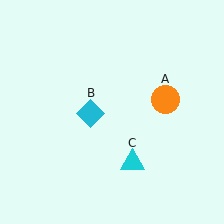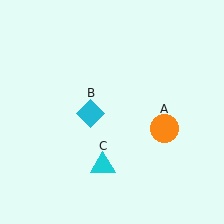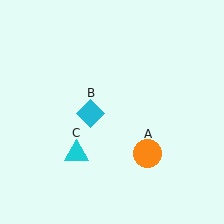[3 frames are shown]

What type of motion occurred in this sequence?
The orange circle (object A), cyan triangle (object C) rotated clockwise around the center of the scene.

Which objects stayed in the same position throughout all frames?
Cyan diamond (object B) remained stationary.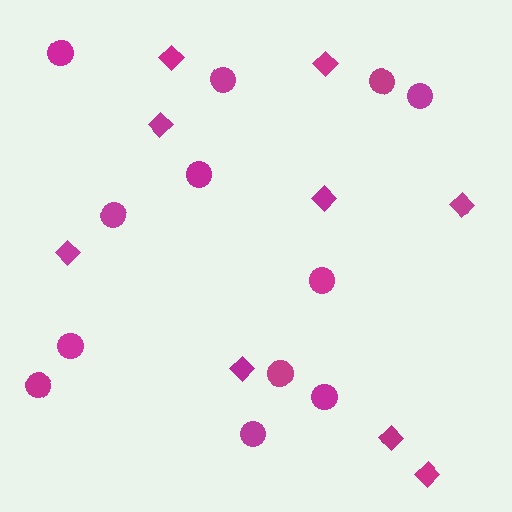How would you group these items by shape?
There are 2 groups: one group of circles (12) and one group of diamonds (9).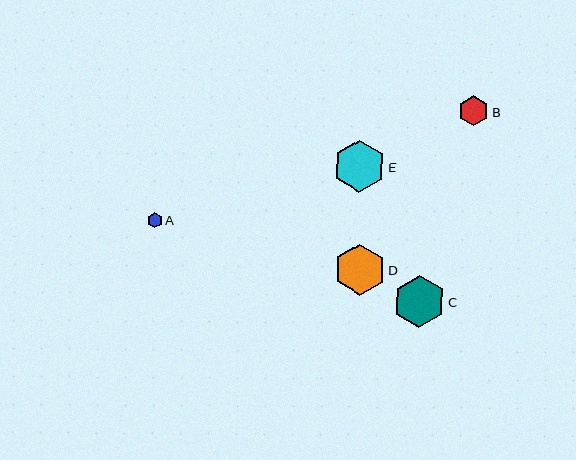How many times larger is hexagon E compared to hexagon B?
Hexagon E is approximately 1.7 times the size of hexagon B.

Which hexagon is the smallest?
Hexagon A is the smallest with a size of approximately 15 pixels.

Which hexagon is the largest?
Hexagon E is the largest with a size of approximately 52 pixels.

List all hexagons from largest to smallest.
From largest to smallest: E, C, D, B, A.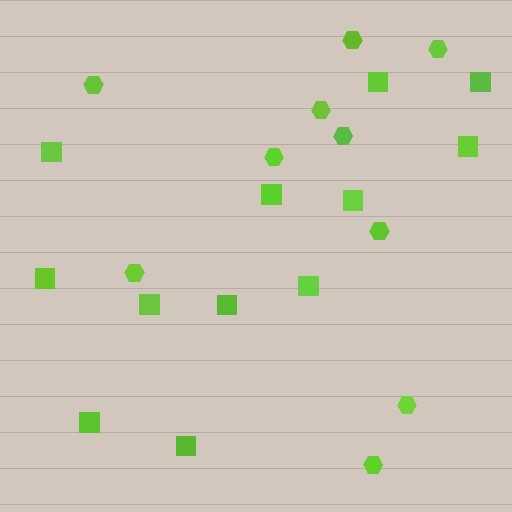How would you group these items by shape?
There are 2 groups: one group of hexagons (10) and one group of squares (12).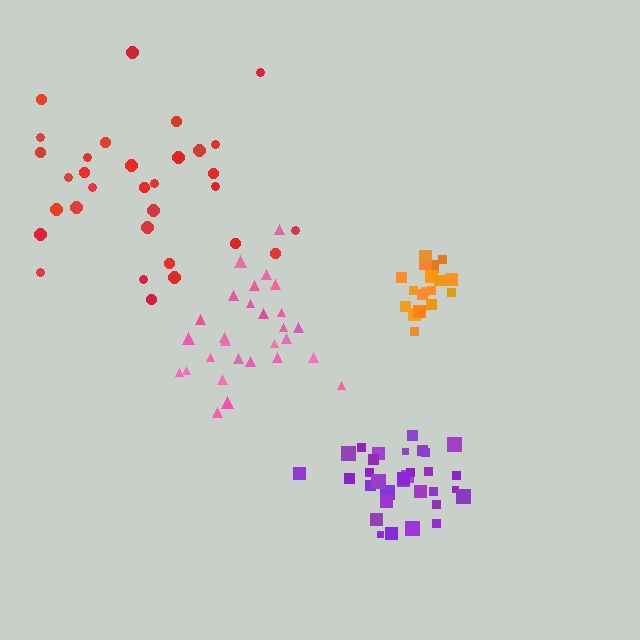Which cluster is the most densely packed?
Orange.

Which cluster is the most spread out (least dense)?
Red.